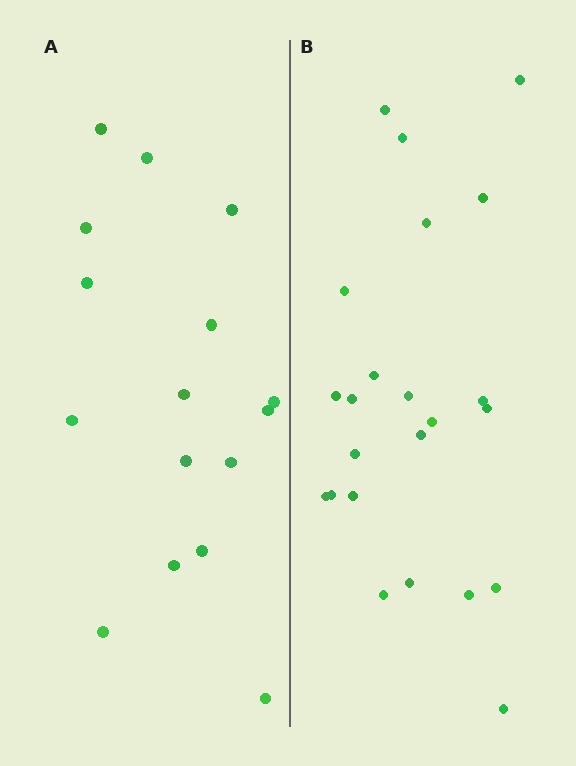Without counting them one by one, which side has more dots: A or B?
Region B (the right region) has more dots.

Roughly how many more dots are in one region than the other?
Region B has roughly 8 or so more dots than region A.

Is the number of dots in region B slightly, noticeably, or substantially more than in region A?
Region B has noticeably more, but not dramatically so. The ratio is roughly 1.4 to 1.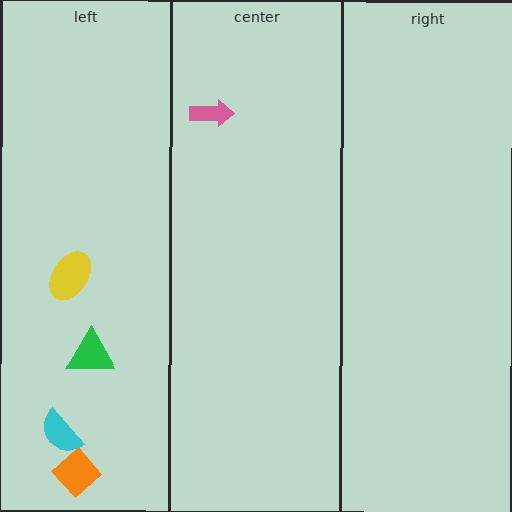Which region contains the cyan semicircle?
The left region.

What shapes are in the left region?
The orange diamond, the green triangle, the cyan semicircle, the yellow ellipse.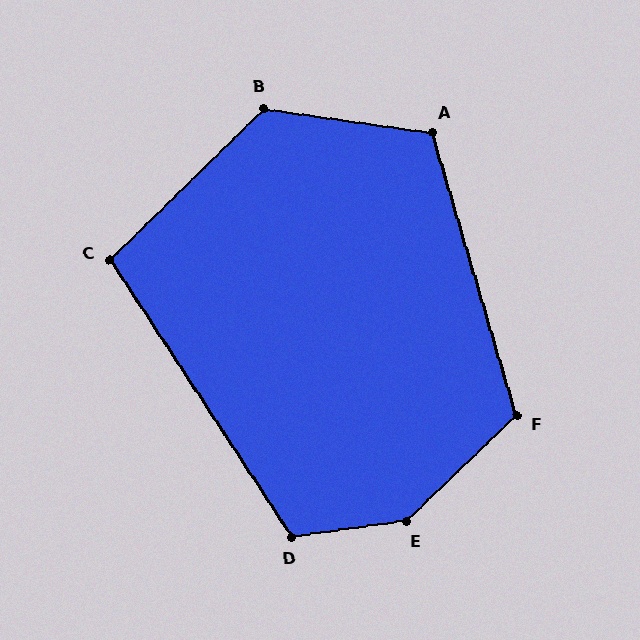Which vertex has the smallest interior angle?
C, at approximately 101 degrees.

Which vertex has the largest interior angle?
E, at approximately 144 degrees.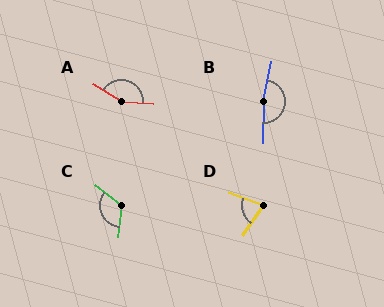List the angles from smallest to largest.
D (76°), C (121°), A (151°), B (169°).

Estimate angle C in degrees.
Approximately 121 degrees.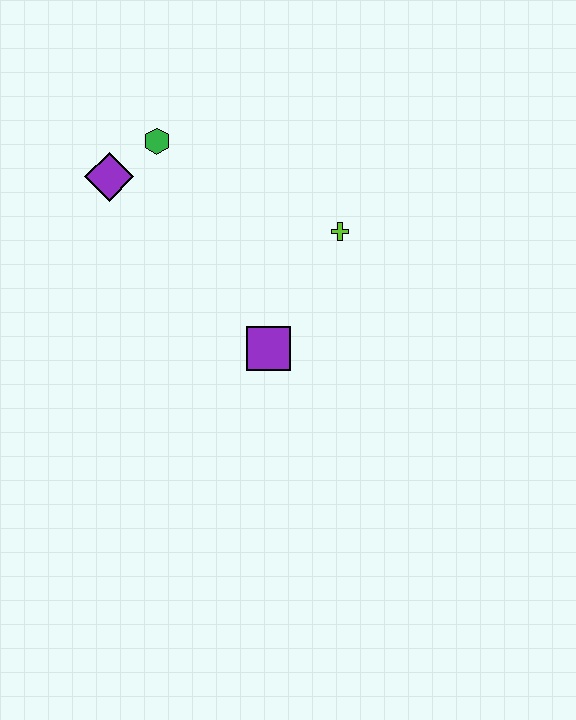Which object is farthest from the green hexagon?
The purple square is farthest from the green hexagon.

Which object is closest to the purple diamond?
The green hexagon is closest to the purple diamond.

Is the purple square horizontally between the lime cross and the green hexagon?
Yes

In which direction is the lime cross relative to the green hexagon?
The lime cross is to the right of the green hexagon.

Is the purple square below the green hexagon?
Yes